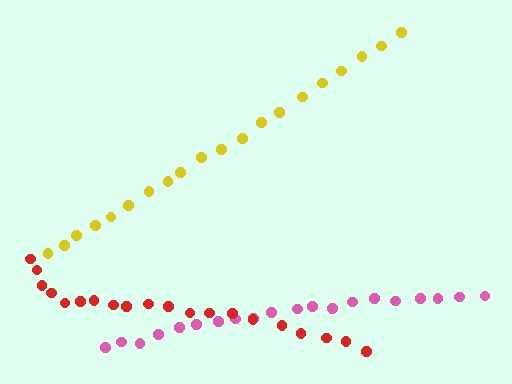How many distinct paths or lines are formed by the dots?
There are 3 distinct paths.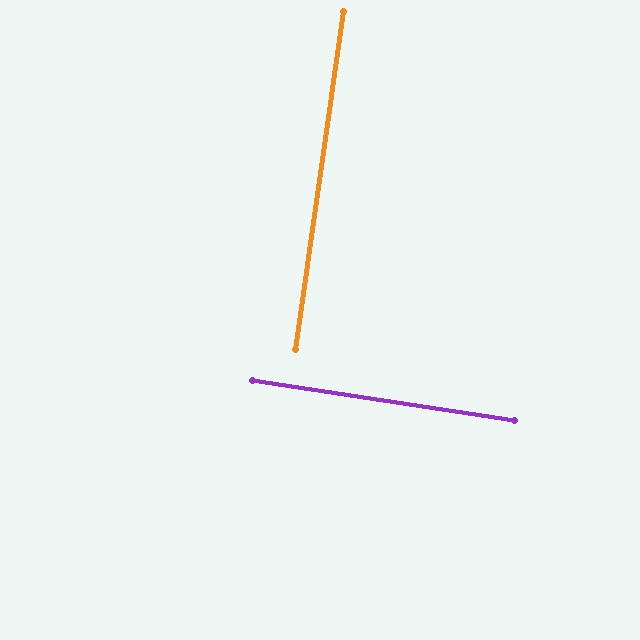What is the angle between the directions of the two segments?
Approximately 90 degrees.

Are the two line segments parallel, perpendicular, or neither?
Perpendicular — they meet at approximately 90°.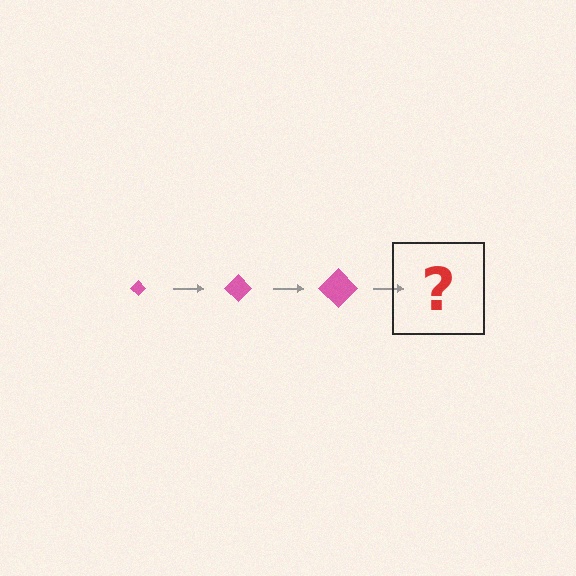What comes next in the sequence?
The next element should be a pink diamond, larger than the previous one.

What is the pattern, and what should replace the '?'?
The pattern is that the diamond gets progressively larger each step. The '?' should be a pink diamond, larger than the previous one.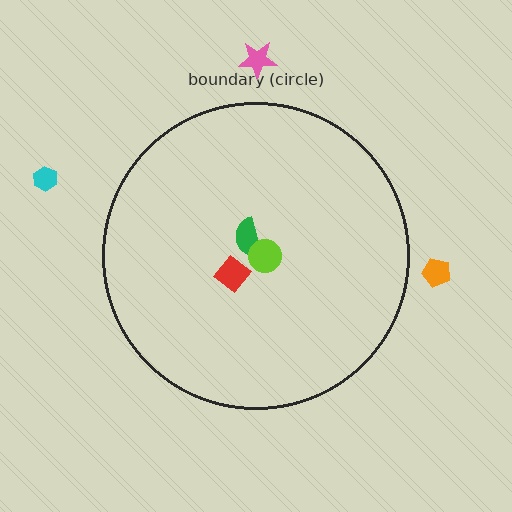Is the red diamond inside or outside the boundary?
Inside.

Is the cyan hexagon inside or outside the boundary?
Outside.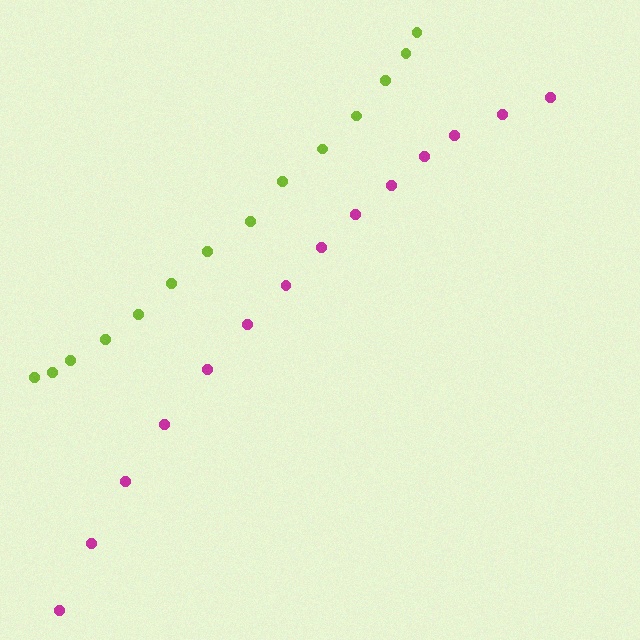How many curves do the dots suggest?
There are 2 distinct paths.